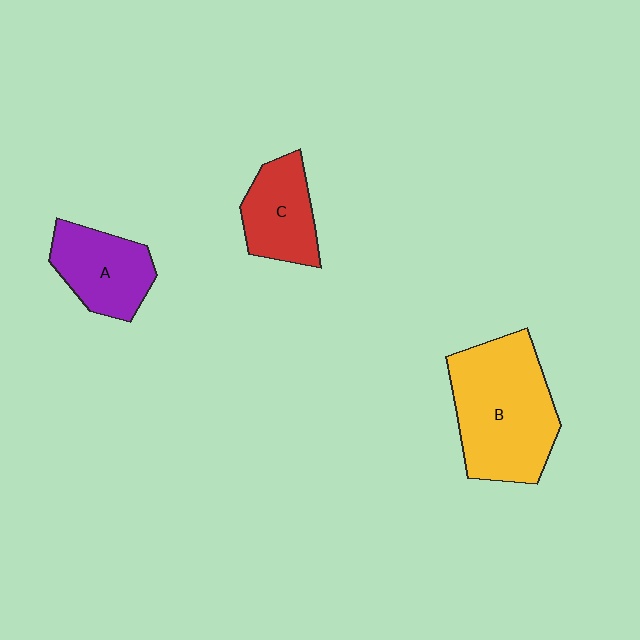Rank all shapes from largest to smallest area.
From largest to smallest: B (yellow), A (purple), C (red).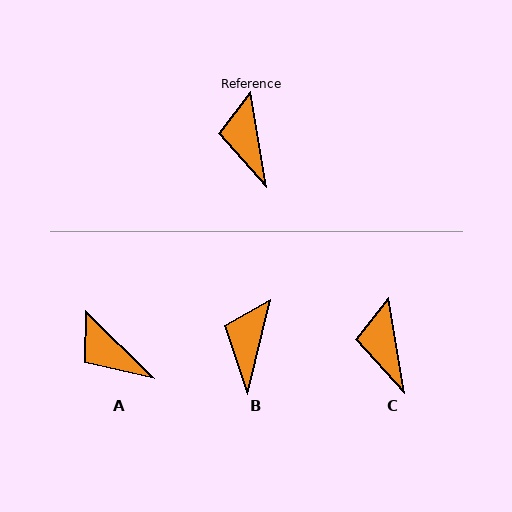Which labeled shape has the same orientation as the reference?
C.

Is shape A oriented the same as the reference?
No, it is off by about 36 degrees.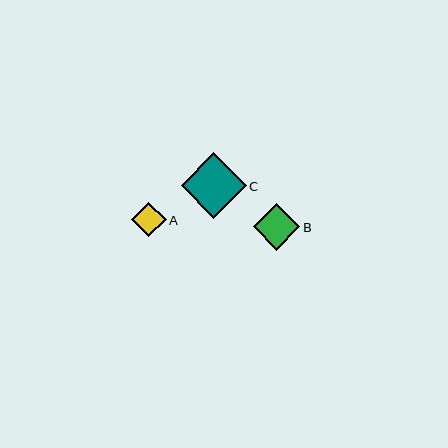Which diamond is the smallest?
Diamond A is the smallest with a size of approximately 34 pixels.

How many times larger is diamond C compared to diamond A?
Diamond C is approximately 1.9 times the size of diamond A.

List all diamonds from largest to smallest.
From largest to smallest: C, B, A.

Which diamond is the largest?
Diamond C is the largest with a size of approximately 65 pixels.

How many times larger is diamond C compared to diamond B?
Diamond C is approximately 1.4 times the size of diamond B.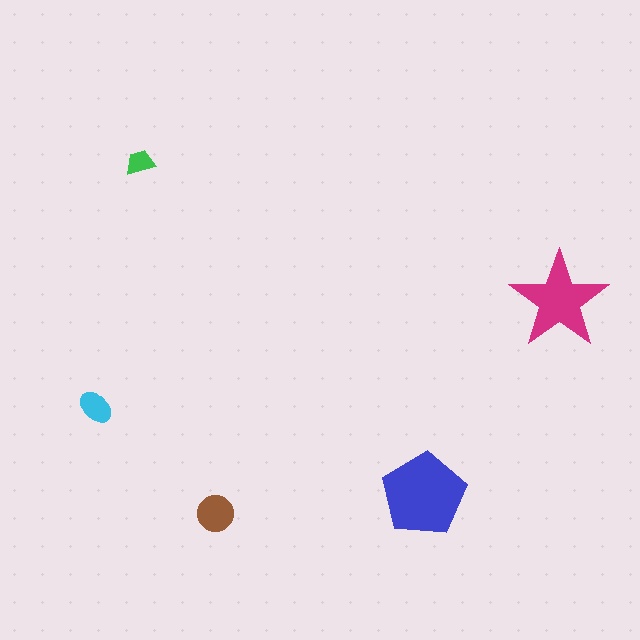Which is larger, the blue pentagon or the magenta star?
The blue pentagon.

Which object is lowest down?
The brown circle is bottommost.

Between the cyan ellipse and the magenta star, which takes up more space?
The magenta star.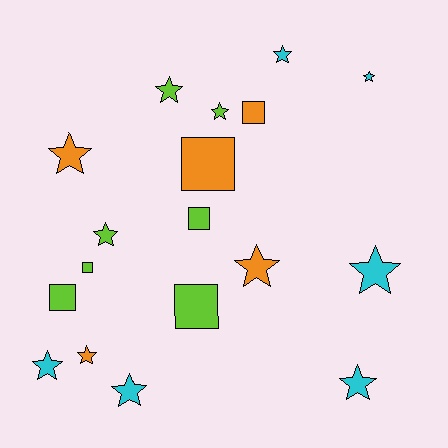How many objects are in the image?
There are 18 objects.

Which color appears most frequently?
Lime, with 7 objects.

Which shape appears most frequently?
Star, with 12 objects.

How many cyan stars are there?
There are 6 cyan stars.